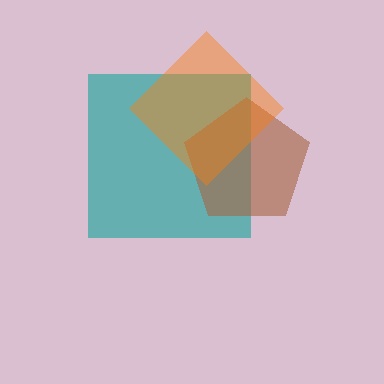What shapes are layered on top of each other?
The layered shapes are: a teal square, a brown pentagon, an orange diamond.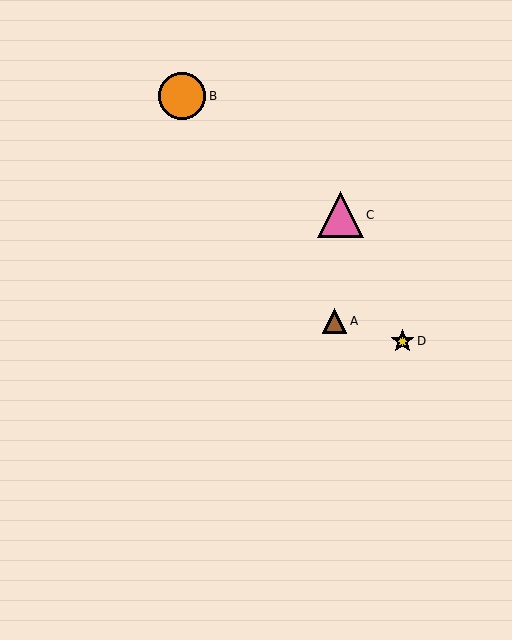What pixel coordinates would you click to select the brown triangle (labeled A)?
Click at (335, 321) to select the brown triangle A.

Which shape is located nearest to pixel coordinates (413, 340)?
The yellow star (labeled D) at (403, 341) is nearest to that location.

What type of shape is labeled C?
Shape C is a pink triangle.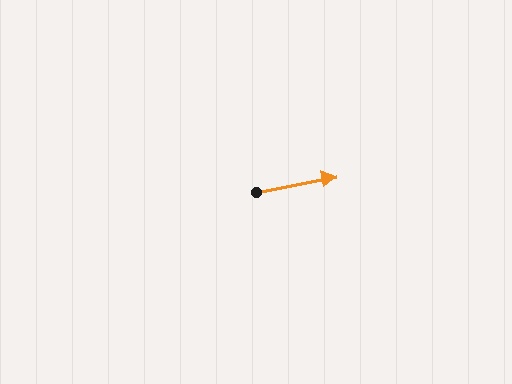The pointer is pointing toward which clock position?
Roughly 3 o'clock.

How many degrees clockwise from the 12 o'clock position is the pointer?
Approximately 79 degrees.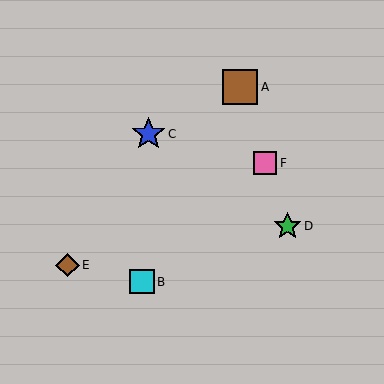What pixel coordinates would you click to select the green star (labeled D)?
Click at (288, 226) to select the green star D.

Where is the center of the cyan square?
The center of the cyan square is at (142, 282).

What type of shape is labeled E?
Shape E is a brown diamond.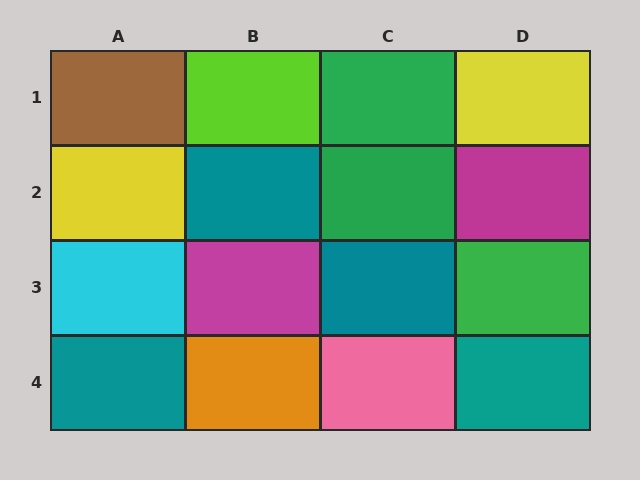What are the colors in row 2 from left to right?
Yellow, teal, green, magenta.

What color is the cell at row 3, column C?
Teal.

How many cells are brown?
1 cell is brown.